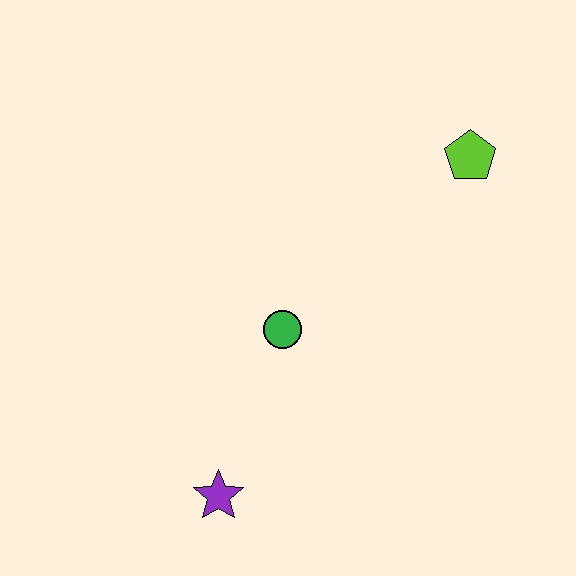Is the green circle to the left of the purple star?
No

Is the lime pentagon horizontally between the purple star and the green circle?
No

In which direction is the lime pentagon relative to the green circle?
The lime pentagon is to the right of the green circle.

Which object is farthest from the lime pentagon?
The purple star is farthest from the lime pentagon.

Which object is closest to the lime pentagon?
The green circle is closest to the lime pentagon.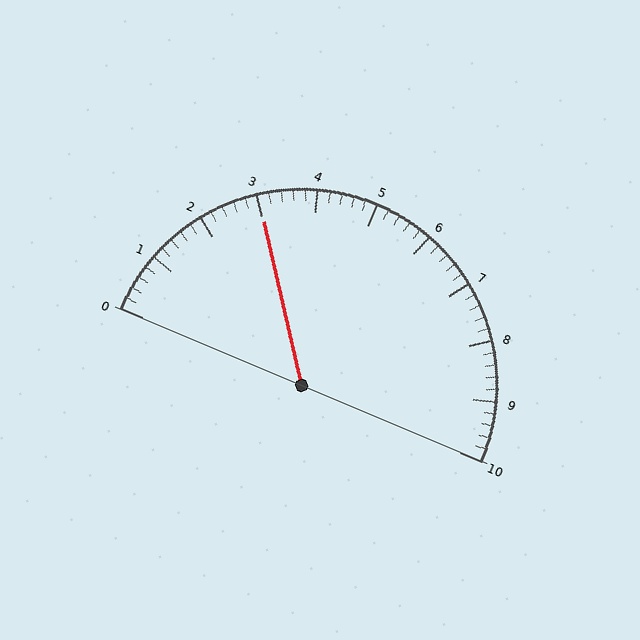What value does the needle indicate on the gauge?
The needle indicates approximately 3.0.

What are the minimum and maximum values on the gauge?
The gauge ranges from 0 to 10.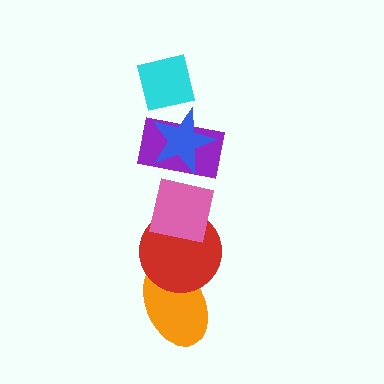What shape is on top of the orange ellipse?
The red circle is on top of the orange ellipse.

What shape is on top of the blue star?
The cyan square is on top of the blue star.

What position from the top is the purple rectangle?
The purple rectangle is 3rd from the top.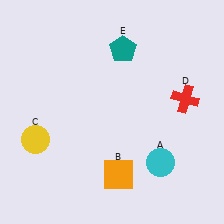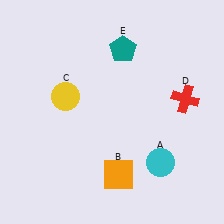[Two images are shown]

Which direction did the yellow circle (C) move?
The yellow circle (C) moved up.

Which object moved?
The yellow circle (C) moved up.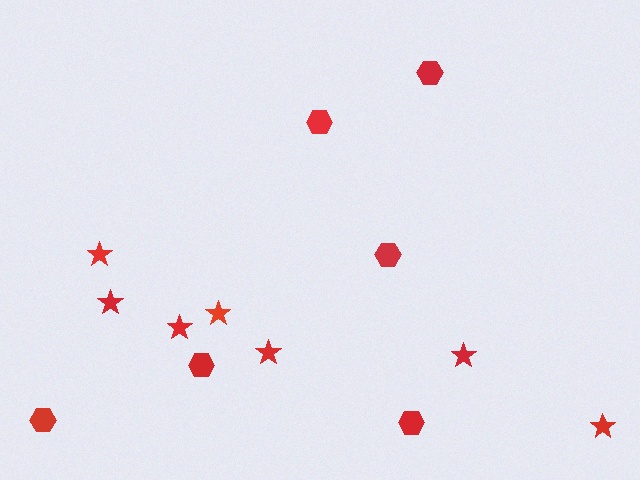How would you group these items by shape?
There are 2 groups: one group of hexagons (6) and one group of stars (7).